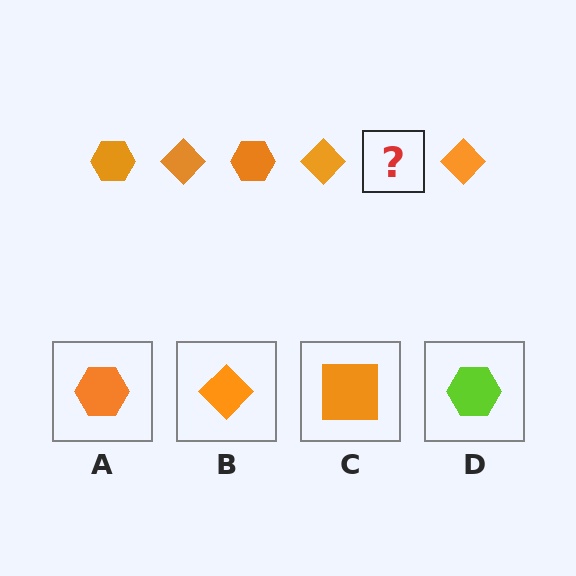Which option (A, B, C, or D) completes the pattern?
A.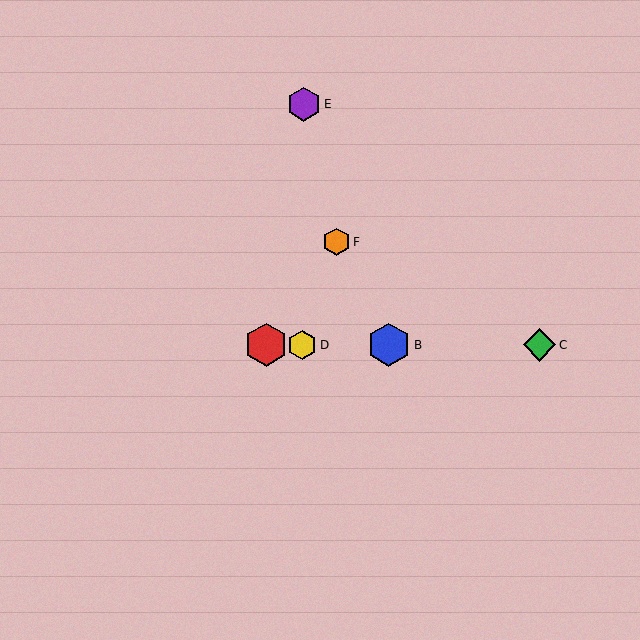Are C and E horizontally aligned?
No, C is at y≈345 and E is at y≈104.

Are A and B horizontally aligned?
Yes, both are at y≈345.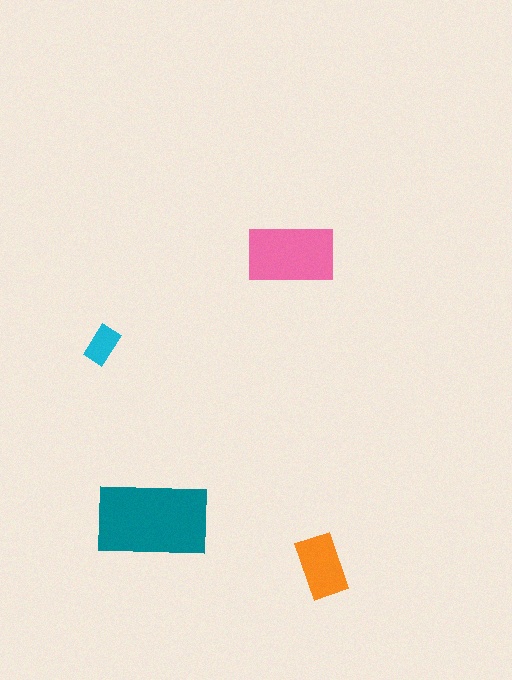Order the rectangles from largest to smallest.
the teal one, the pink one, the orange one, the cyan one.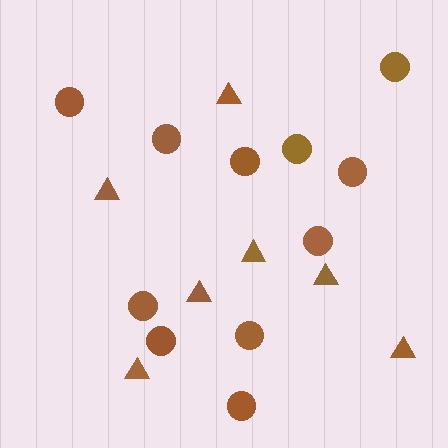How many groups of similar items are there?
There are 2 groups: one group of circles (11) and one group of triangles (7).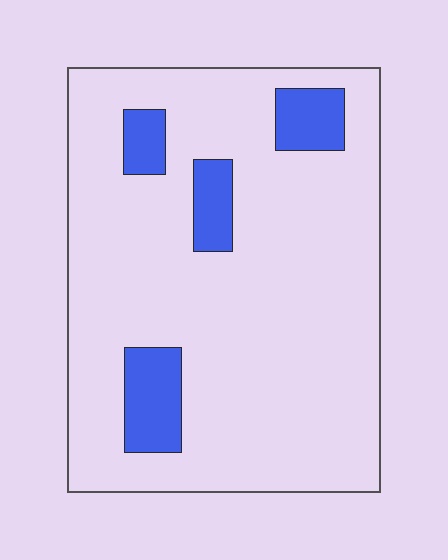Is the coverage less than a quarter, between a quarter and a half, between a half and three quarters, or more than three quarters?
Less than a quarter.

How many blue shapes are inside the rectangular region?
4.